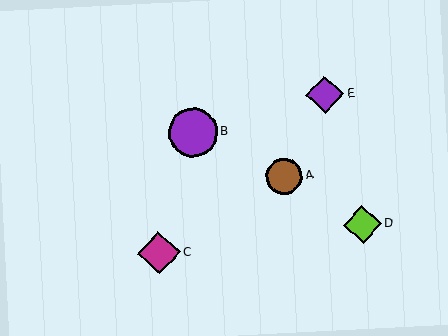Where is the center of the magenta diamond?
The center of the magenta diamond is at (159, 253).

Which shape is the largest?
The purple circle (labeled B) is the largest.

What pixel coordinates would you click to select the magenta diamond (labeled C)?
Click at (159, 253) to select the magenta diamond C.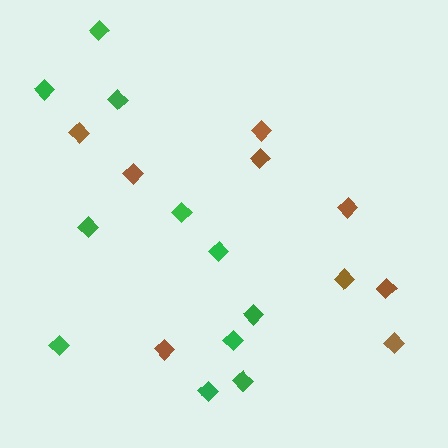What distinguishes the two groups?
There are 2 groups: one group of green diamonds (11) and one group of brown diamonds (9).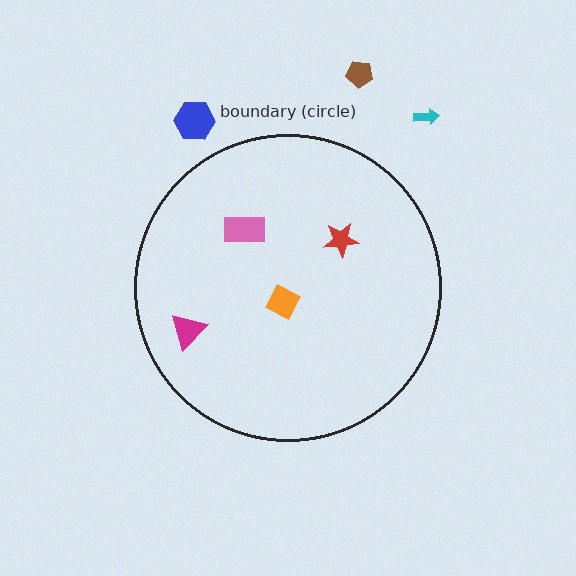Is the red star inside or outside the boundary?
Inside.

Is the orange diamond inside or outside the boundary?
Inside.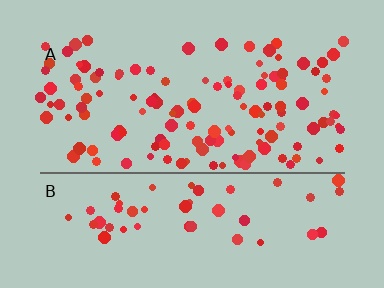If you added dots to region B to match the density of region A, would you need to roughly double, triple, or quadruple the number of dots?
Approximately double.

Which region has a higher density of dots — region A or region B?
A (the top).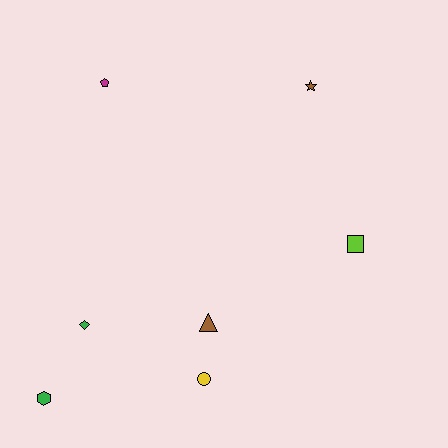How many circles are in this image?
There is 1 circle.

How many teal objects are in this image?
There are no teal objects.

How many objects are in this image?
There are 7 objects.